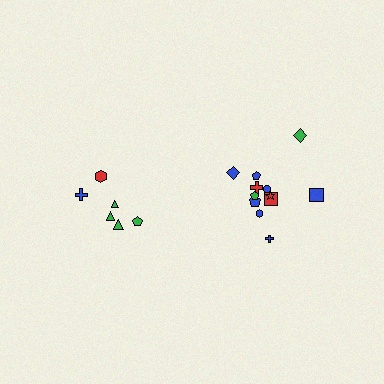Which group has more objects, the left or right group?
The right group.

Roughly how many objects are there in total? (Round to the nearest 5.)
Roughly 20 objects in total.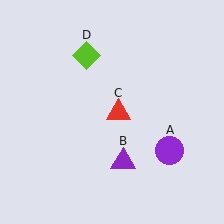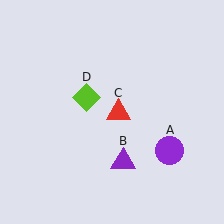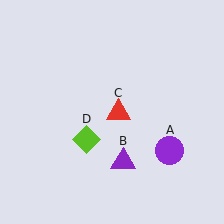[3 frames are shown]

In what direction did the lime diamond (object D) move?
The lime diamond (object D) moved down.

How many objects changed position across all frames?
1 object changed position: lime diamond (object D).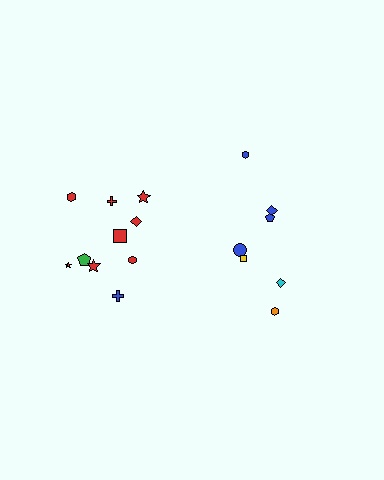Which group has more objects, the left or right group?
The left group.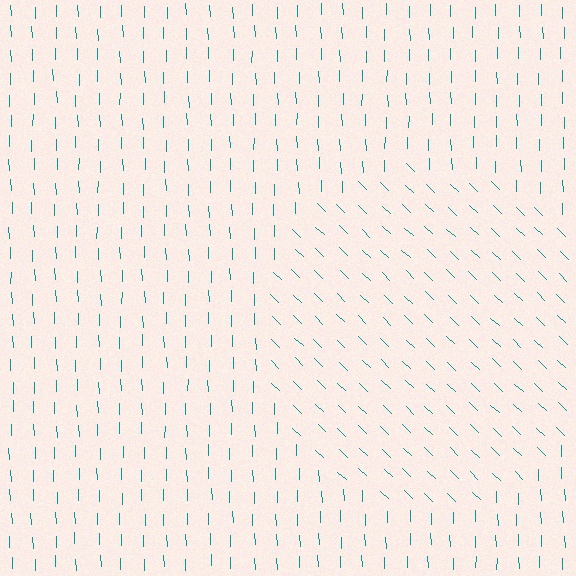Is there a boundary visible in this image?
Yes, there is a texture boundary formed by a change in line orientation.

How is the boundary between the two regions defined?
The boundary is defined purely by a change in line orientation (approximately 45 degrees difference). All lines are the same color and thickness.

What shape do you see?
I see a circle.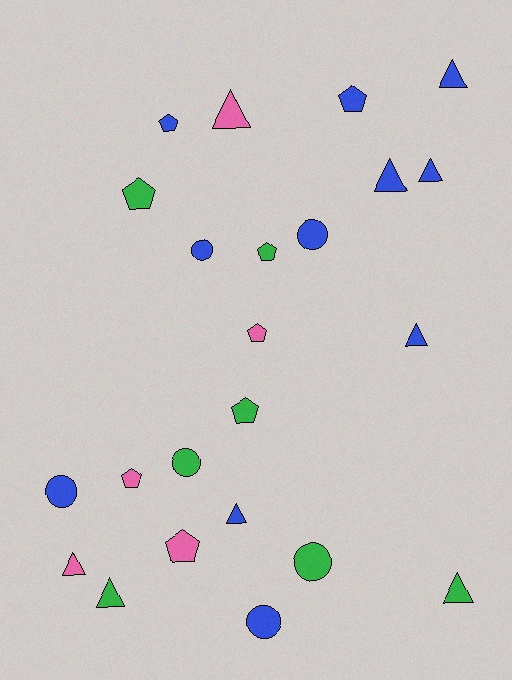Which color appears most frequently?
Blue, with 11 objects.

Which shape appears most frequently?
Triangle, with 9 objects.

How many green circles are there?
There are 2 green circles.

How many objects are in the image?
There are 23 objects.